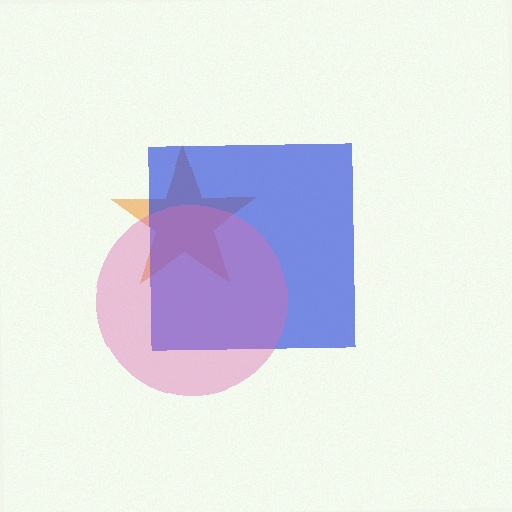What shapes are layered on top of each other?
The layered shapes are: an orange star, a blue square, a pink circle.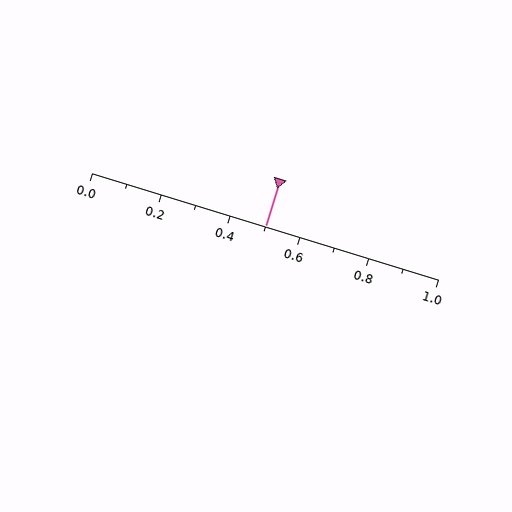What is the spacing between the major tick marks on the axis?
The major ticks are spaced 0.2 apart.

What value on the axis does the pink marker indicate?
The marker indicates approximately 0.5.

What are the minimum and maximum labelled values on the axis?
The axis runs from 0.0 to 1.0.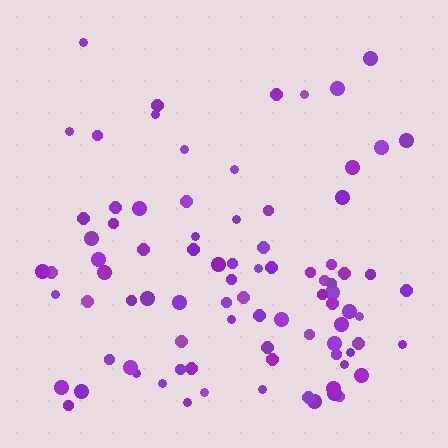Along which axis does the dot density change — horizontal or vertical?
Vertical.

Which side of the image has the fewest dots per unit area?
The top.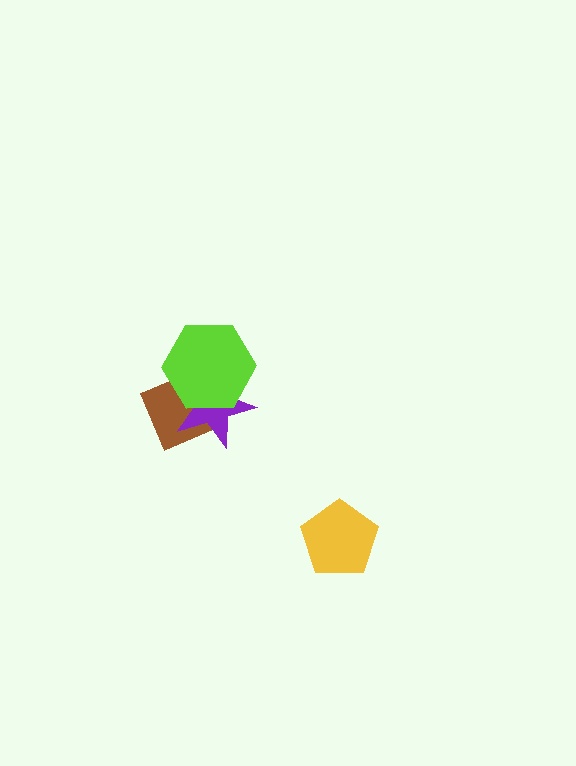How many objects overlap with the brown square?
2 objects overlap with the brown square.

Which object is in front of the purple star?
The lime hexagon is in front of the purple star.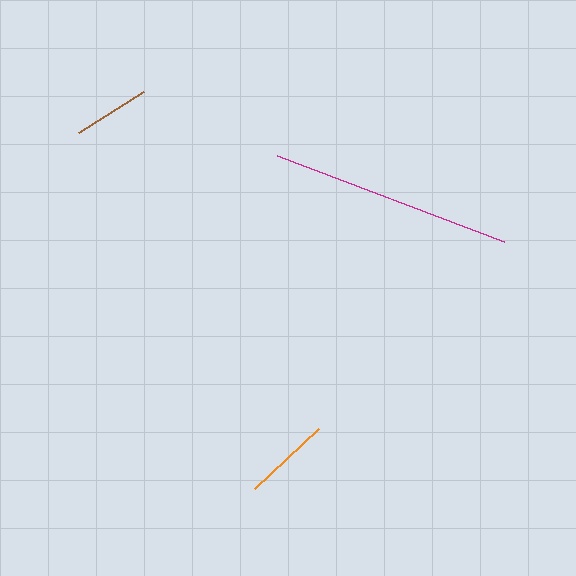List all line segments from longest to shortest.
From longest to shortest: magenta, orange, brown.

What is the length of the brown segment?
The brown segment is approximately 77 pixels long.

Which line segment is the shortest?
The brown line is the shortest at approximately 77 pixels.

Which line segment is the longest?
The magenta line is the longest at approximately 243 pixels.